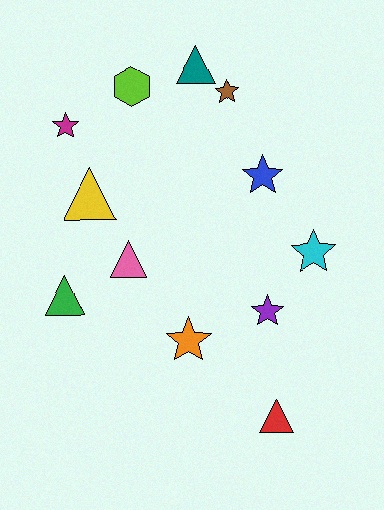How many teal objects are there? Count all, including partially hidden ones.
There is 1 teal object.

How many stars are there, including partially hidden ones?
There are 6 stars.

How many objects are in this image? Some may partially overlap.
There are 12 objects.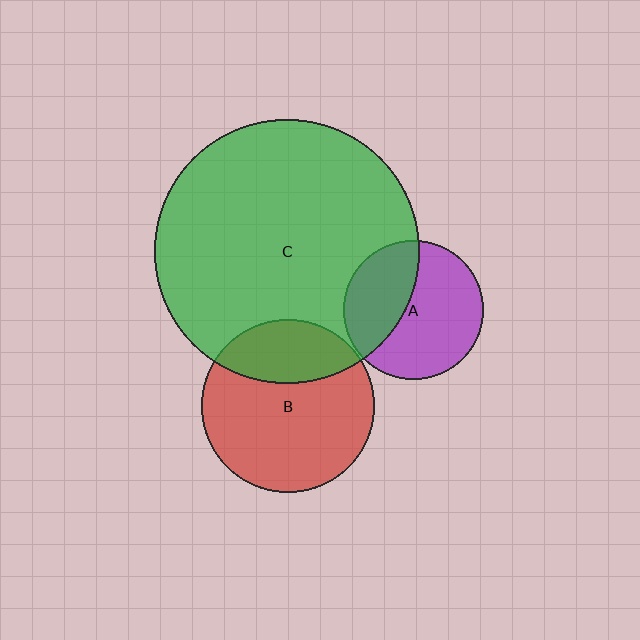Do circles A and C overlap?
Yes.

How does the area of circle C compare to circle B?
Approximately 2.3 times.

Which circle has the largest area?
Circle C (green).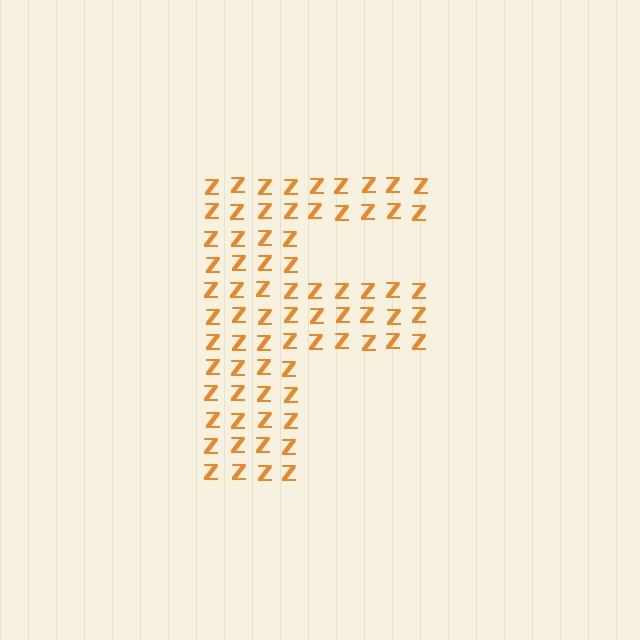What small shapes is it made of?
It is made of small letter Z's.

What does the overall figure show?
The overall figure shows the letter F.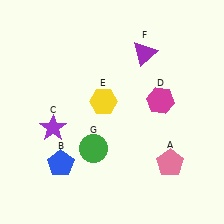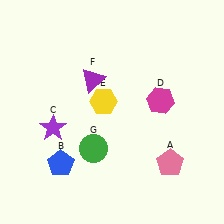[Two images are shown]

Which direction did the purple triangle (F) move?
The purple triangle (F) moved left.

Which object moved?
The purple triangle (F) moved left.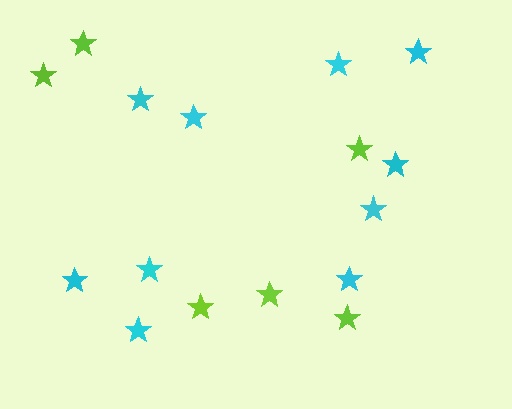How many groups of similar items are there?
There are 2 groups: one group of lime stars (6) and one group of cyan stars (10).